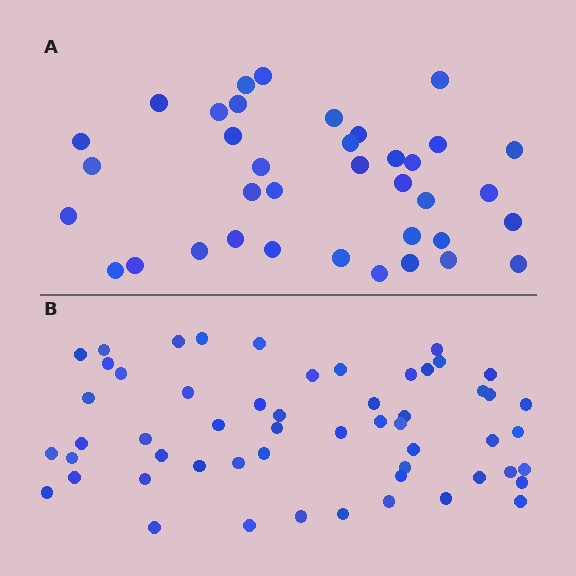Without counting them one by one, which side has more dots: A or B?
Region B (the bottom region) has more dots.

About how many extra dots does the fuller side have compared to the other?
Region B has approximately 20 more dots than region A.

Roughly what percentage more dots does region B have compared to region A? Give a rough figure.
About 50% more.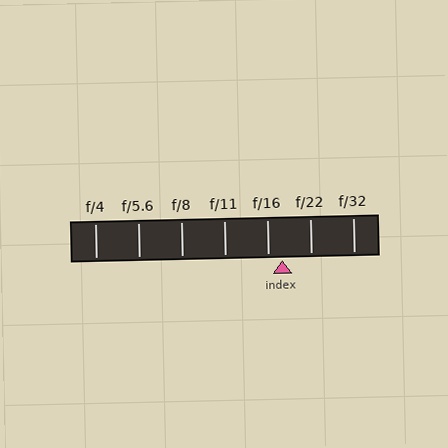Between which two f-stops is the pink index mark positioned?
The index mark is between f/16 and f/22.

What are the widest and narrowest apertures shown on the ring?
The widest aperture shown is f/4 and the narrowest is f/32.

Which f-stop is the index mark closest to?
The index mark is closest to f/16.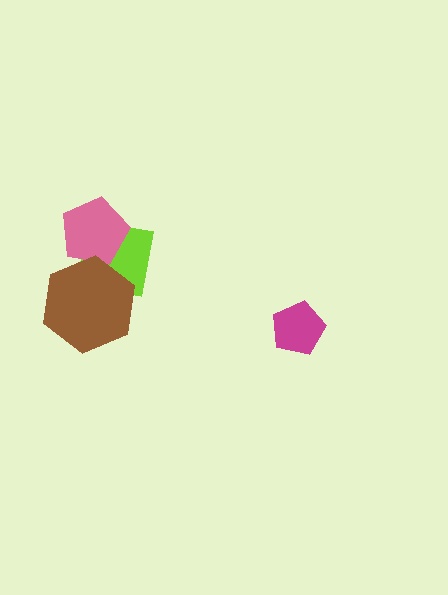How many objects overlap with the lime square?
2 objects overlap with the lime square.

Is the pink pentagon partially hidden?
Yes, it is partially covered by another shape.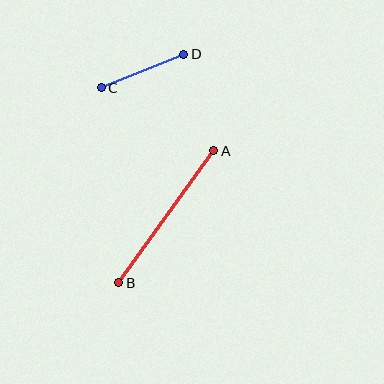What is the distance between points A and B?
The distance is approximately 163 pixels.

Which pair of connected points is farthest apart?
Points A and B are farthest apart.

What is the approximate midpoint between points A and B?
The midpoint is at approximately (166, 217) pixels.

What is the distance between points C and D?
The distance is approximately 89 pixels.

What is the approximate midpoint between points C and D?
The midpoint is at approximately (142, 71) pixels.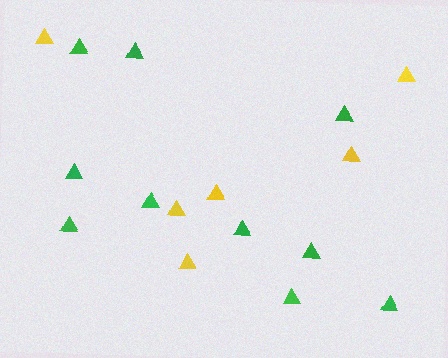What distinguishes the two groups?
There are 2 groups: one group of yellow triangles (6) and one group of green triangles (10).